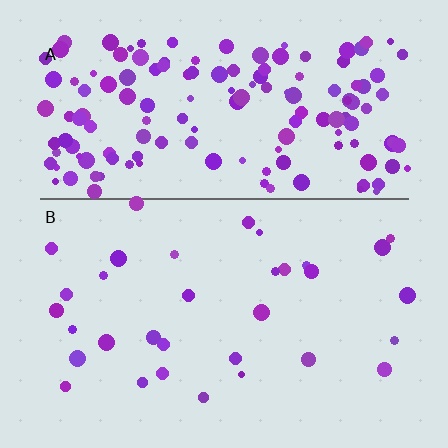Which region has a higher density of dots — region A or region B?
A (the top).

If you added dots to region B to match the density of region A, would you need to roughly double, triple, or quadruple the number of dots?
Approximately quadruple.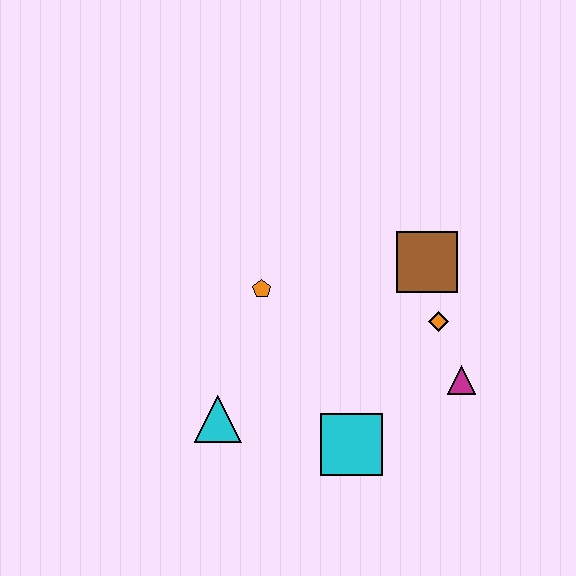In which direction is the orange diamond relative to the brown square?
The orange diamond is below the brown square.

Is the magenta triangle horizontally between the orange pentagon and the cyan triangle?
No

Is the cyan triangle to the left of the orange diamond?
Yes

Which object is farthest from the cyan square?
The brown square is farthest from the cyan square.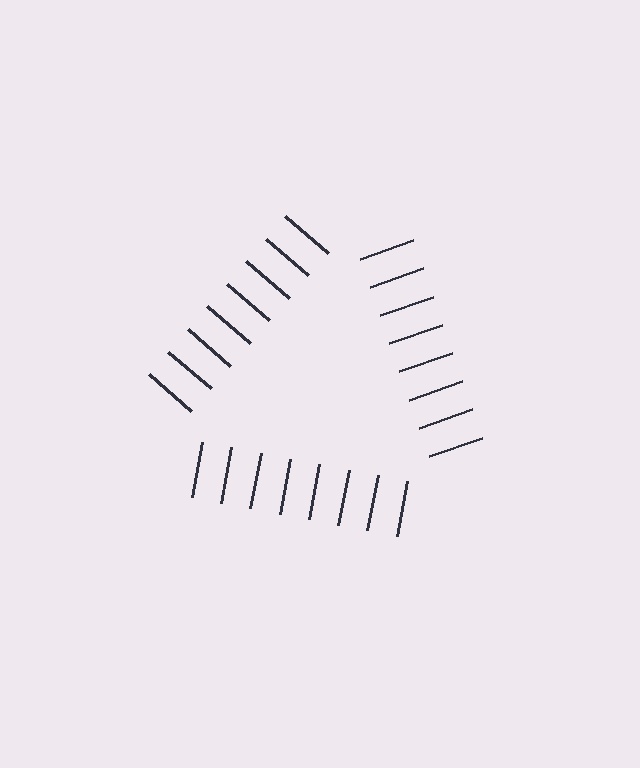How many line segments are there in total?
24 — 8 along each of the 3 edges.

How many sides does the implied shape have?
3 sides — the line-ends trace a triangle.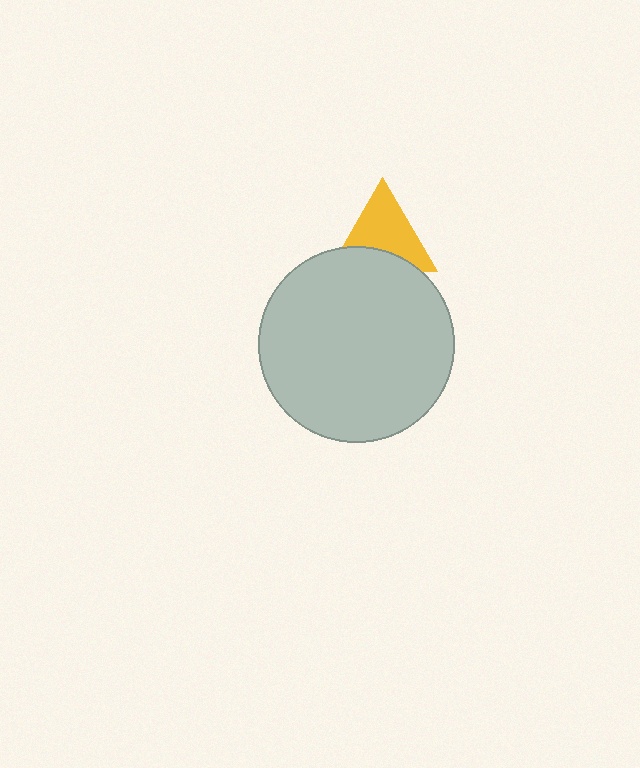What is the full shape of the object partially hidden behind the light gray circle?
The partially hidden object is a yellow triangle.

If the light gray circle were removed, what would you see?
You would see the complete yellow triangle.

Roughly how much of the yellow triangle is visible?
Most of it is visible (roughly 68%).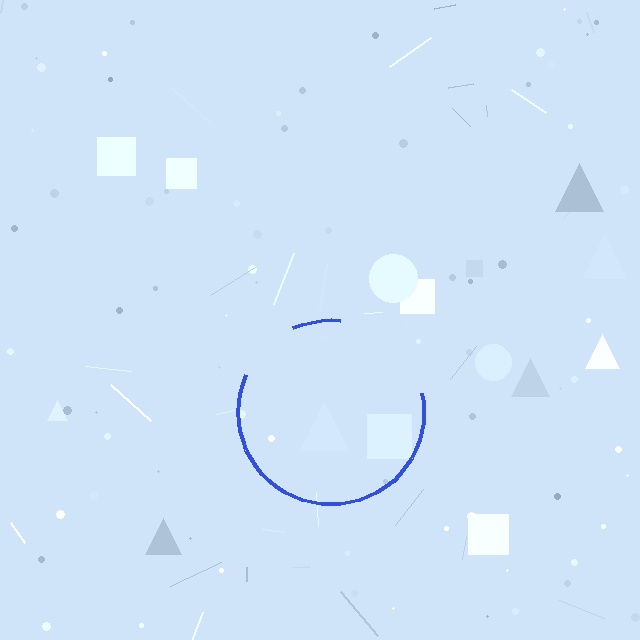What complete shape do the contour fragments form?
The contour fragments form a circle.